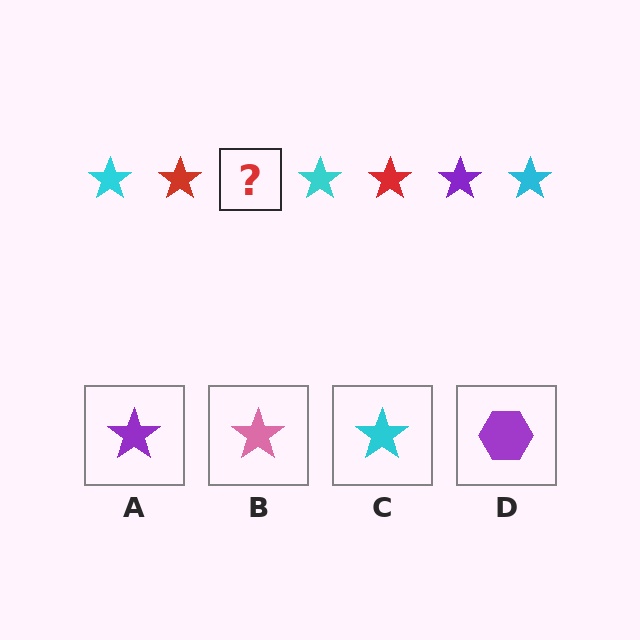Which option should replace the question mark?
Option A.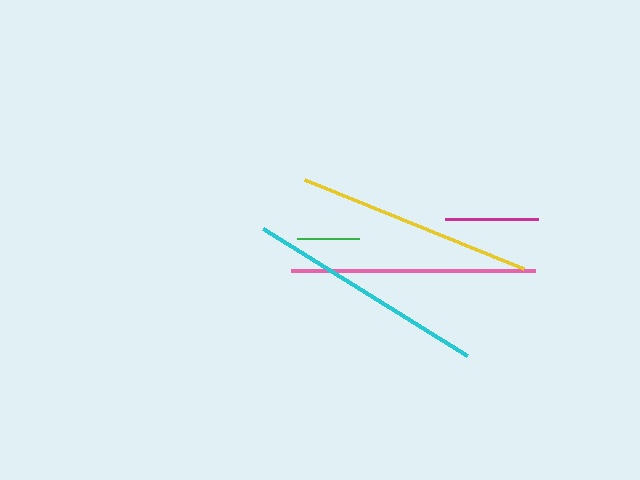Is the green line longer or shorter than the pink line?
The pink line is longer than the green line.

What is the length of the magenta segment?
The magenta segment is approximately 93 pixels long.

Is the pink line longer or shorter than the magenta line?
The pink line is longer than the magenta line.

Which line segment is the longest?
The pink line is the longest at approximately 244 pixels.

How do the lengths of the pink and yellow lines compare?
The pink and yellow lines are approximately the same length.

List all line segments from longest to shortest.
From longest to shortest: pink, cyan, yellow, magenta, green.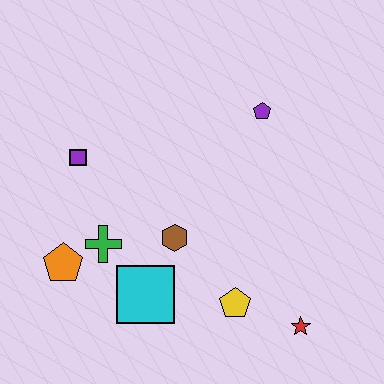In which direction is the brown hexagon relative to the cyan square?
The brown hexagon is above the cyan square.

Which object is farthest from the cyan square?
The purple pentagon is farthest from the cyan square.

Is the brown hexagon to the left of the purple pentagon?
Yes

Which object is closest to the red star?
The yellow pentagon is closest to the red star.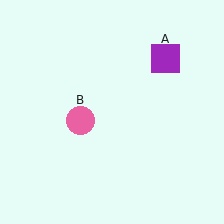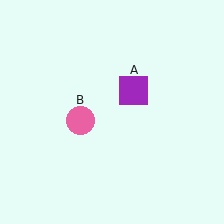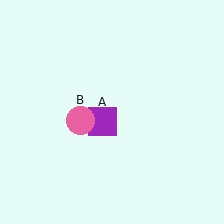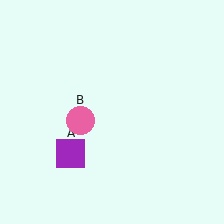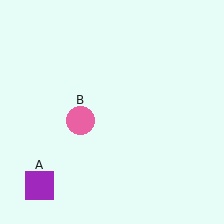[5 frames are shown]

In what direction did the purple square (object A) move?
The purple square (object A) moved down and to the left.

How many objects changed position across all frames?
1 object changed position: purple square (object A).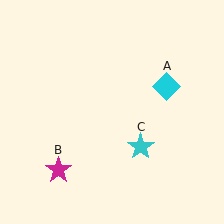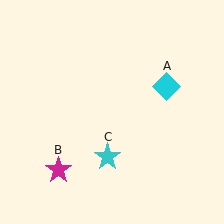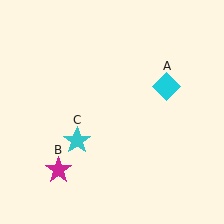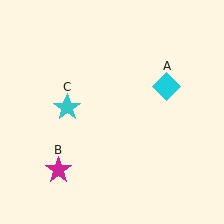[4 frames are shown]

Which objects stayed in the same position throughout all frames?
Cyan diamond (object A) and magenta star (object B) remained stationary.